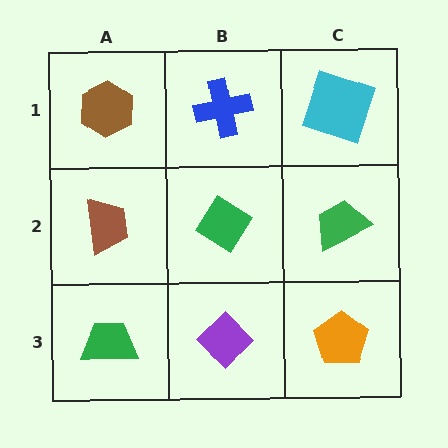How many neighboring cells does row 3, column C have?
2.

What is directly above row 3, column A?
A brown trapezoid.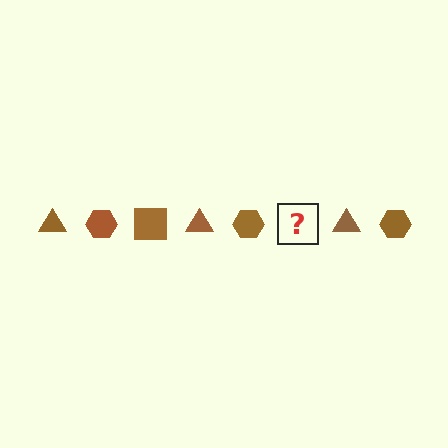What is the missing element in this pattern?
The missing element is a brown square.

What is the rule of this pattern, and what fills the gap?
The rule is that the pattern cycles through triangle, hexagon, square shapes in brown. The gap should be filled with a brown square.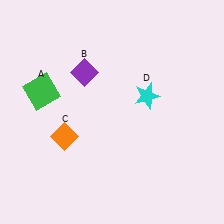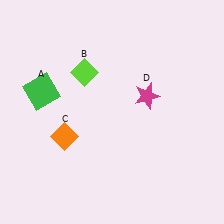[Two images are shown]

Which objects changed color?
B changed from purple to lime. D changed from cyan to magenta.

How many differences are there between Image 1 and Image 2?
There are 2 differences between the two images.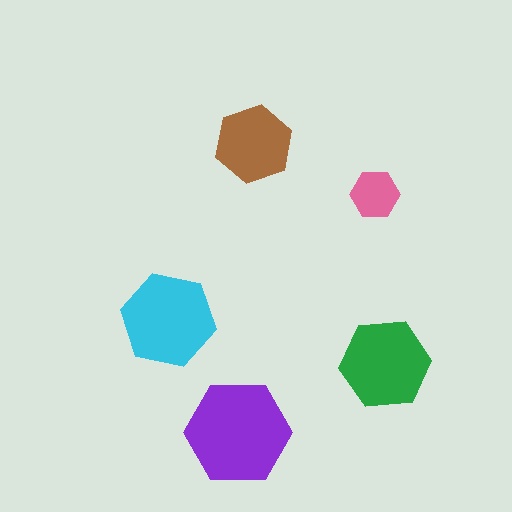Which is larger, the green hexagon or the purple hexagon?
The purple one.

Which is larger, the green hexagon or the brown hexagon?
The green one.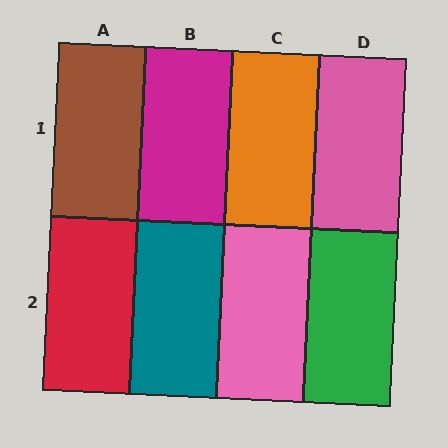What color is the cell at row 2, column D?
Green.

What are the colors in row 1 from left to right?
Brown, magenta, orange, pink.